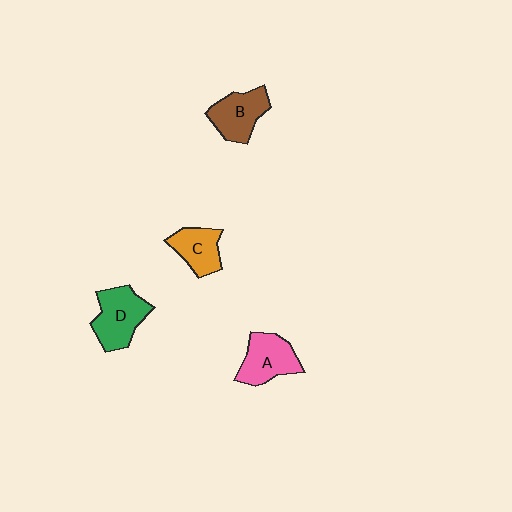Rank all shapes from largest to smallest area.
From largest to smallest: D (green), A (pink), B (brown), C (orange).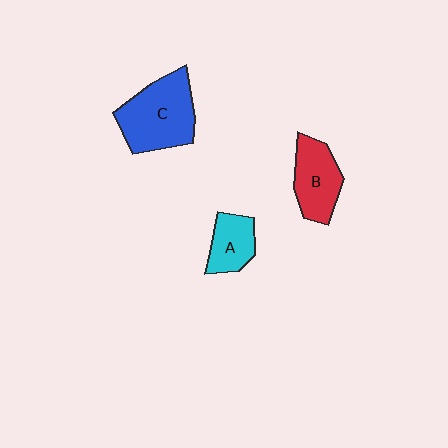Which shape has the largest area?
Shape C (blue).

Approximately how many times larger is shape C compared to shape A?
Approximately 1.9 times.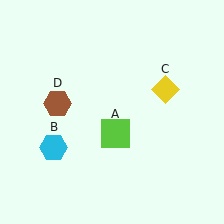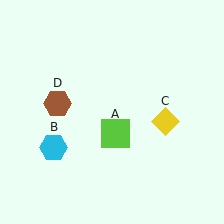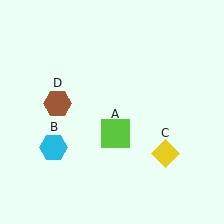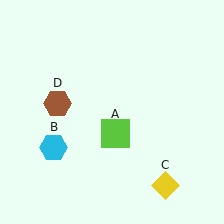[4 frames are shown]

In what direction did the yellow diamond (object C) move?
The yellow diamond (object C) moved down.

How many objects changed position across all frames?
1 object changed position: yellow diamond (object C).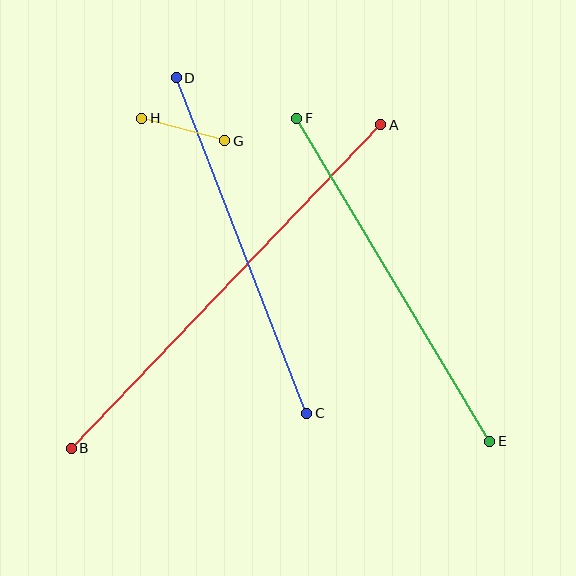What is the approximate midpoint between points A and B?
The midpoint is at approximately (226, 286) pixels.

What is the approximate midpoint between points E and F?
The midpoint is at approximately (393, 280) pixels.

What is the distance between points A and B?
The distance is approximately 448 pixels.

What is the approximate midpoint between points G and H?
The midpoint is at approximately (183, 130) pixels.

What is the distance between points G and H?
The distance is approximately 86 pixels.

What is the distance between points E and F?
The distance is approximately 376 pixels.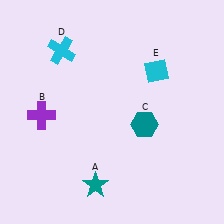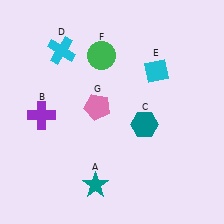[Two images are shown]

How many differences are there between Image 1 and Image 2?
There are 2 differences between the two images.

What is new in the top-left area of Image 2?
A pink pentagon (G) was added in the top-left area of Image 2.